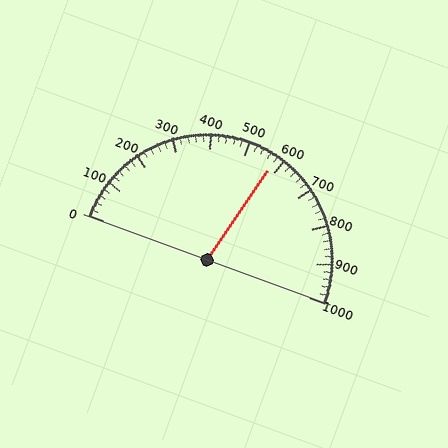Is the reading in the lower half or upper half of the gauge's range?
The reading is in the upper half of the range (0 to 1000).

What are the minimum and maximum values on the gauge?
The gauge ranges from 0 to 1000.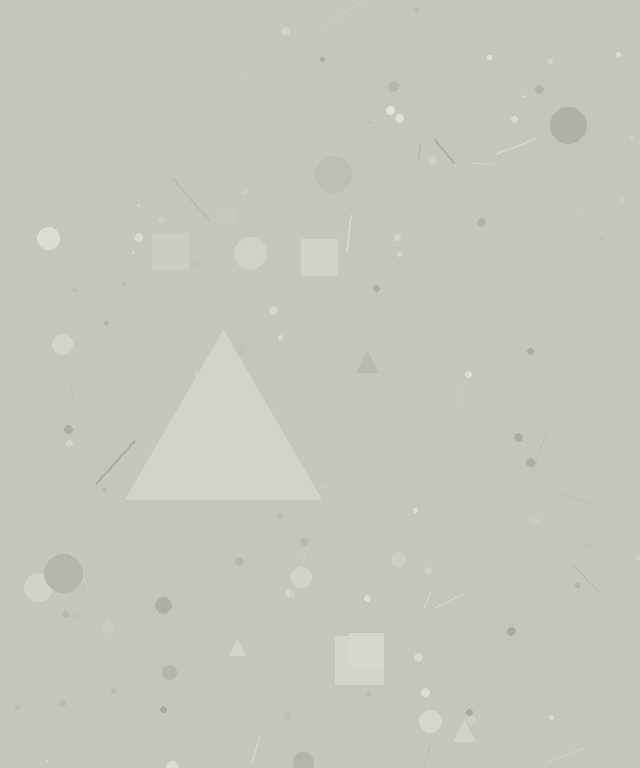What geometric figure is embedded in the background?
A triangle is embedded in the background.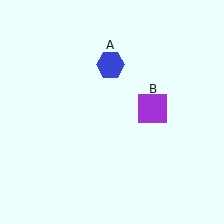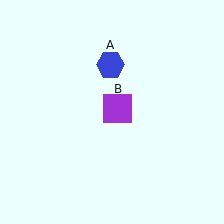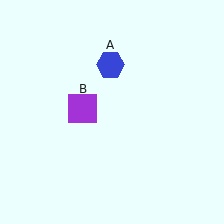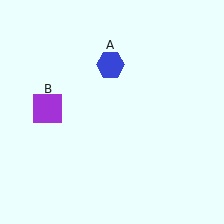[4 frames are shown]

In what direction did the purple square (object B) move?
The purple square (object B) moved left.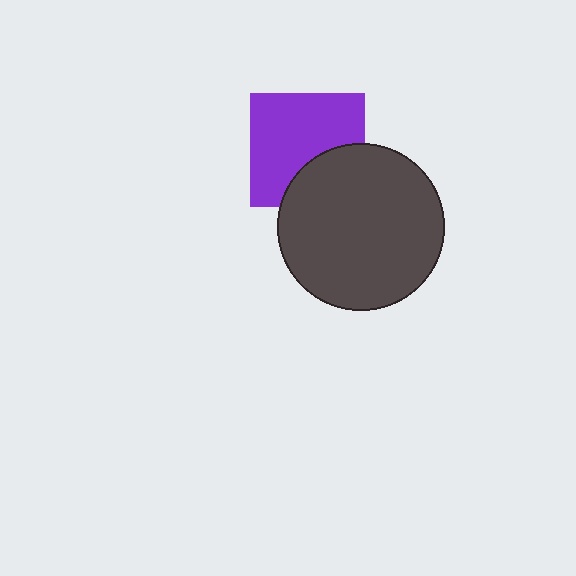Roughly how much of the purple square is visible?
Most of it is visible (roughly 68%).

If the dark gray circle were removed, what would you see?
You would see the complete purple square.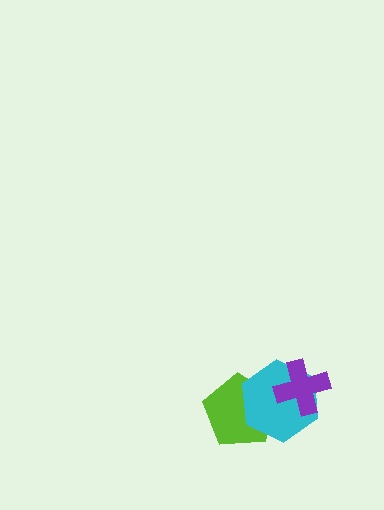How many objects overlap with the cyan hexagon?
2 objects overlap with the cyan hexagon.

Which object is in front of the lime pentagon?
The cyan hexagon is in front of the lime pentagon.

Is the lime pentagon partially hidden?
Yes, it is partially covered by another shape.